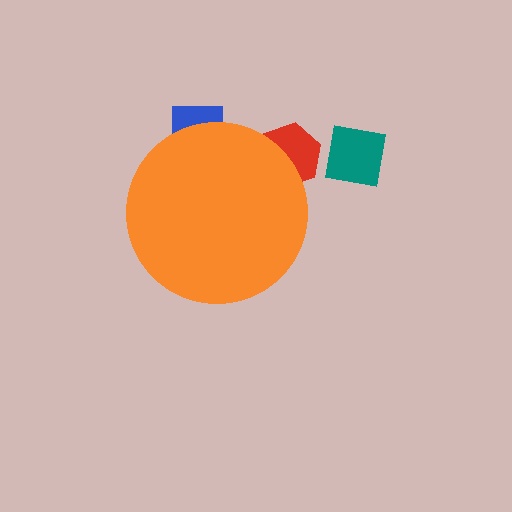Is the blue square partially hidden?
Yes, the blue square is partially hidden behind the orange circle.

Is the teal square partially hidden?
No, the teal square is fully visible.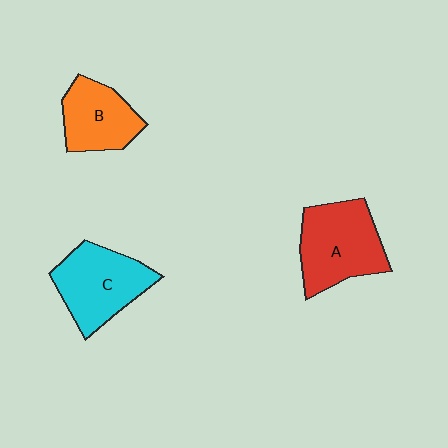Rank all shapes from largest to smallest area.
From largest to smallest: A (red), C (cyan), B (orange).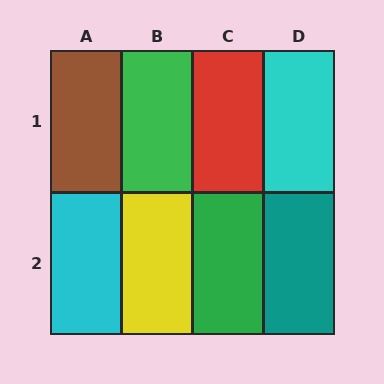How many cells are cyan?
2 cells are cyan.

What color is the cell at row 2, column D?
Teal.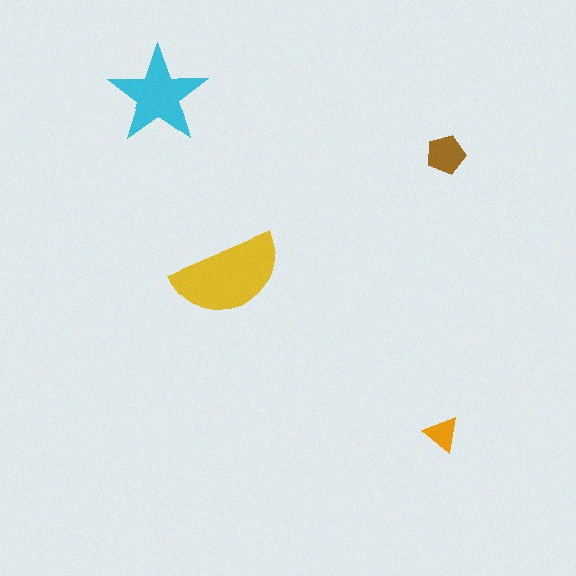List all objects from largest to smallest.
The yellow semicircle, the cyan star, the brown pentagon, the orange triangle.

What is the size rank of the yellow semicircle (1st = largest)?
1st.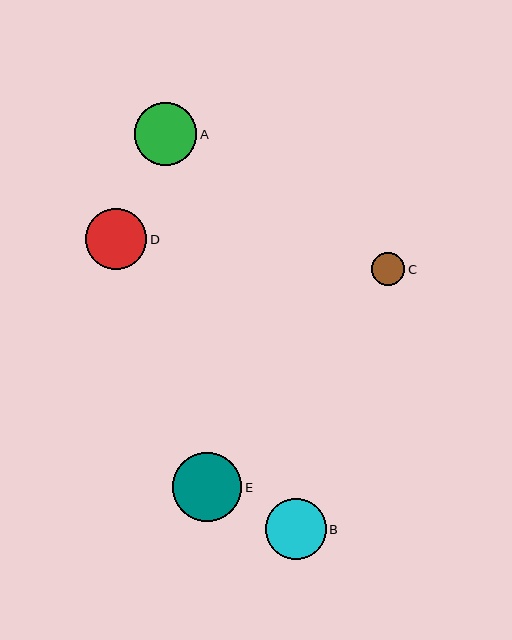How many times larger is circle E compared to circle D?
Circle E is approximately 1.1 times the size of circle D.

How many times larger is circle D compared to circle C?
Circle D is approximately 1.8 times the size of circle C.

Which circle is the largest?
Circle E is the largest with a size of approximately 69 pixels.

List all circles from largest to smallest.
From largest to smallest: E, A, D, B, C.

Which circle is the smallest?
Circle C is the smallest with a size of approximately 33 pixels.